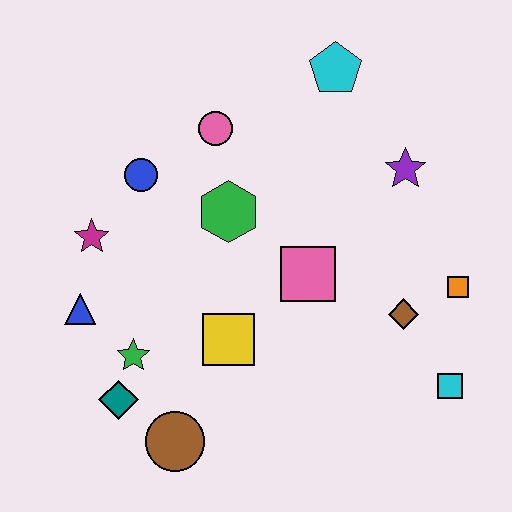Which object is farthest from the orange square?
The blue triangle is farthest from the orange square.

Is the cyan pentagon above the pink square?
Yes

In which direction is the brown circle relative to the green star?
The brown circle is below the green star.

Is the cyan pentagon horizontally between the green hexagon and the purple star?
Yes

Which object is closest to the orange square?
The brown diamond is closest to the orange square.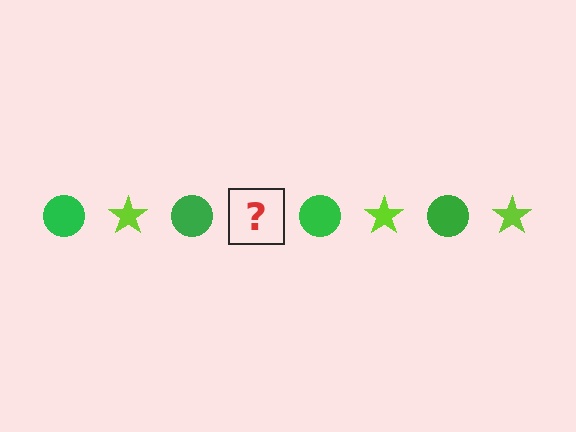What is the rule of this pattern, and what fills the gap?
The rule is that the pattern alternates between green circle and lime star. The gap should be filled with a lime star.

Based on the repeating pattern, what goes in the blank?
The blank should be a lime star.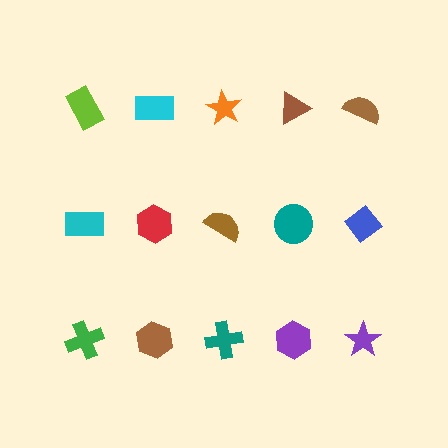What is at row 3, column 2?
A brown hexagon.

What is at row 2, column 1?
A cyan rectangle.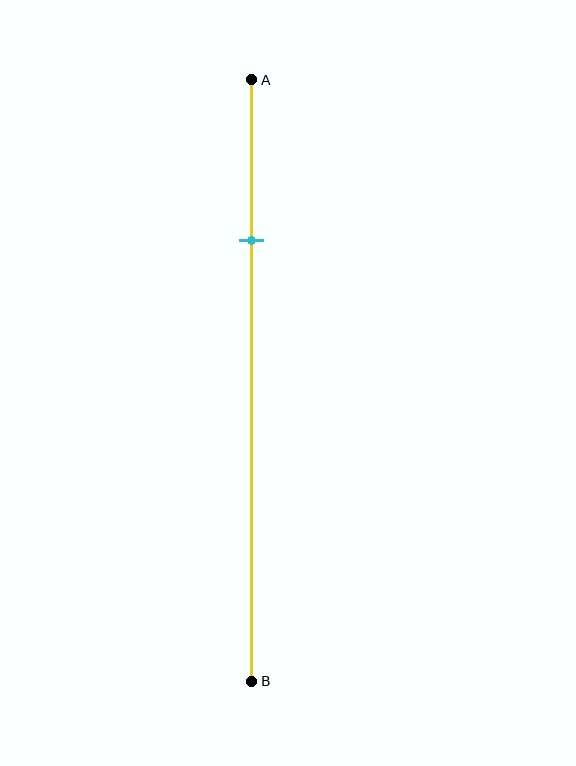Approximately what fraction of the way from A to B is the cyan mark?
The cyan mark is approximately 25% of the way from A to B.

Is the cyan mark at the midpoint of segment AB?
No, the mark is at about 25% from A, not at the 50% midpoint.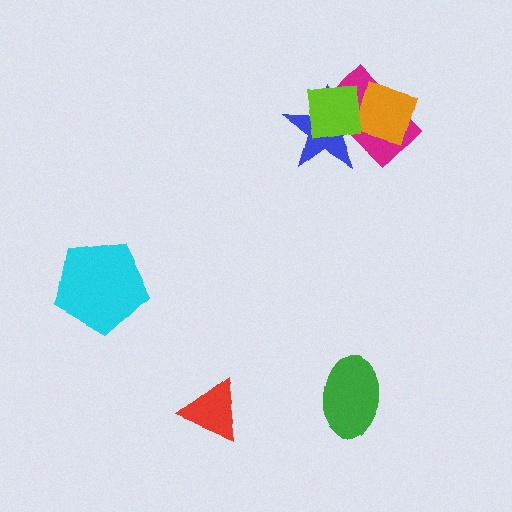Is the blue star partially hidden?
Yes, it is partially covered by another shape.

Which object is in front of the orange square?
The lime square is in front of the orange square.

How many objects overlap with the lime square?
3 objects overlap with the lime square.